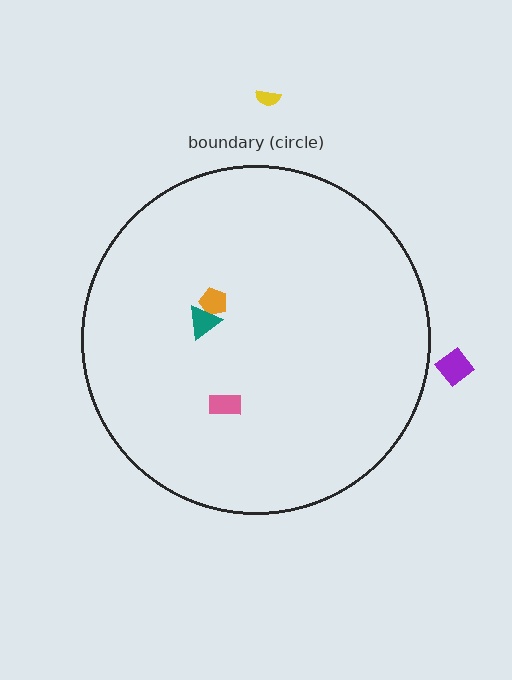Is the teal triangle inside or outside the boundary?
Inside.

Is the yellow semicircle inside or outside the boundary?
Outside.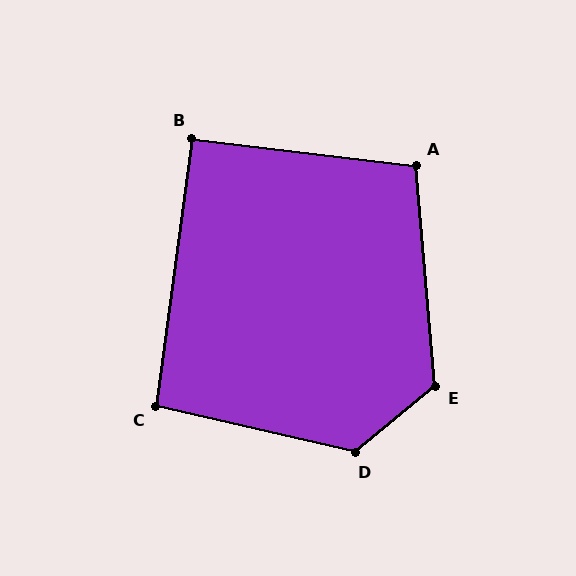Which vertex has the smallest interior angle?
B, at approximately 91 degrees.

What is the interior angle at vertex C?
Approximately 95 degrees (obtuse).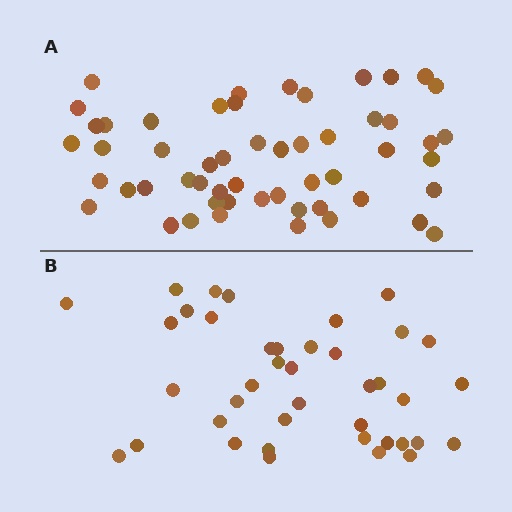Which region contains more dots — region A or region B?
Region A (the top region) has more dots.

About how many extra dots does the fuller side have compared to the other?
Region A has approximately 15 more dots than region B.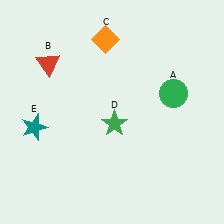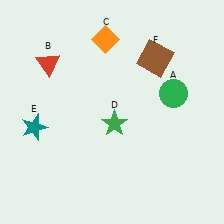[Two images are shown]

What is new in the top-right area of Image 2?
A brown square (F) was added in the top-right area of Image 2.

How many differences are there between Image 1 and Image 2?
There is 1 difference between the two images.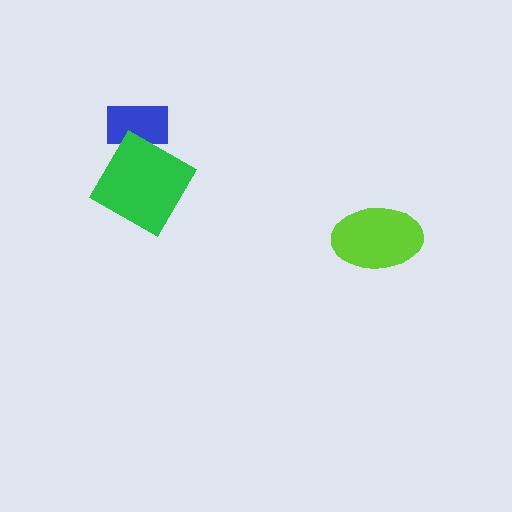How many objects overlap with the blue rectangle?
1 object overlaps with the blue rectangle.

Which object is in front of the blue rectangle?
The green diamond is in front of the blue rectangle.